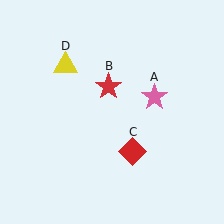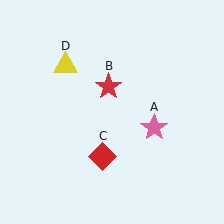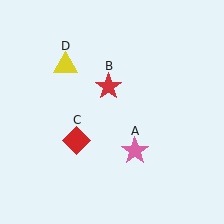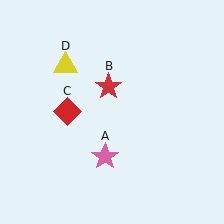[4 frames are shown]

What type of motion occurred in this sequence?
The pink star (object A), red diamond (object C) rotated clockwise around the center of the scene.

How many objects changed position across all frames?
2 objects changed position: pink star (object A), red diamond (object C).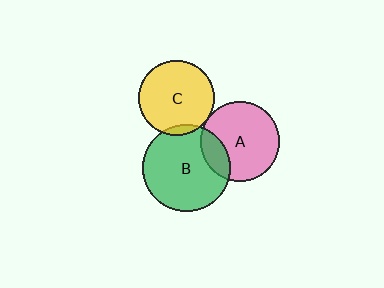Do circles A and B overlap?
Yes.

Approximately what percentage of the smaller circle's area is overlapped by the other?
Approximately 20%.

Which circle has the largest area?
Circle B (green).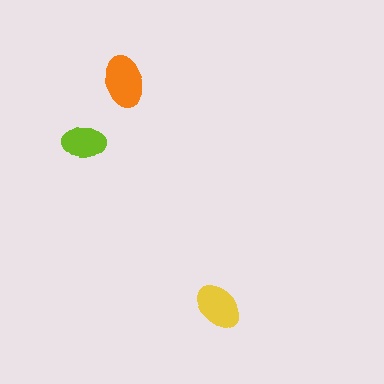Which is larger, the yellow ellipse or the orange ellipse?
The orange one.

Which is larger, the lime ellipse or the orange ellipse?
The orange one.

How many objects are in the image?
There are 3 objects in the image.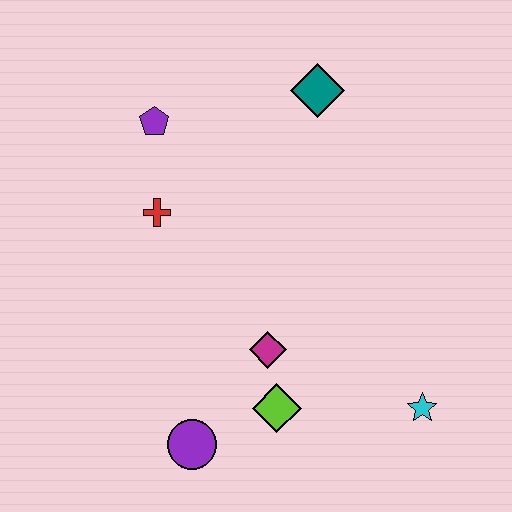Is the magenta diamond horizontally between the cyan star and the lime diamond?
No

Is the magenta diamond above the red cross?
No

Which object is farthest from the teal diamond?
The purple circle is farthest from the teal diamond.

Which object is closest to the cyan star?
The lime diamond is closest to the cyan star.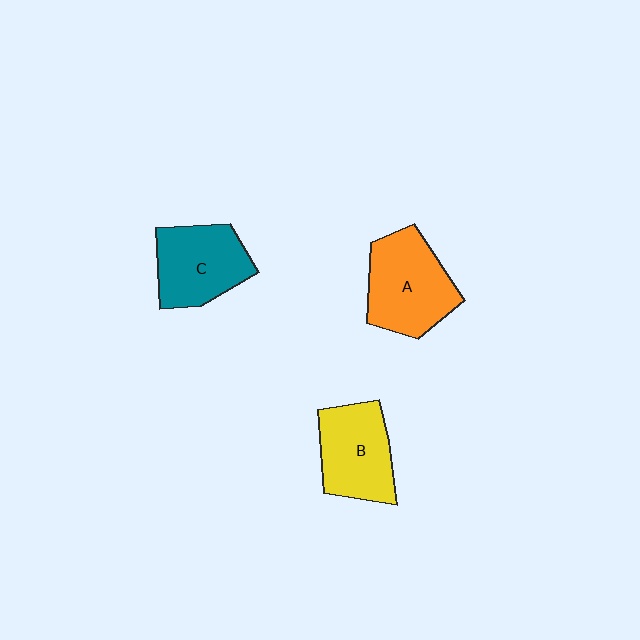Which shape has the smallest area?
Shape B (yellow).